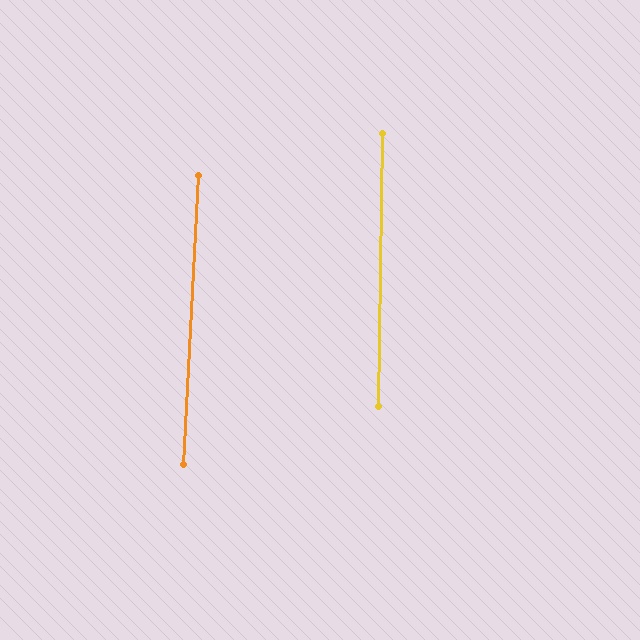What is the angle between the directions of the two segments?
Approximately 2 degrees.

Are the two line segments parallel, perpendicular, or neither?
Parallel — their directions differ by only 2.0°.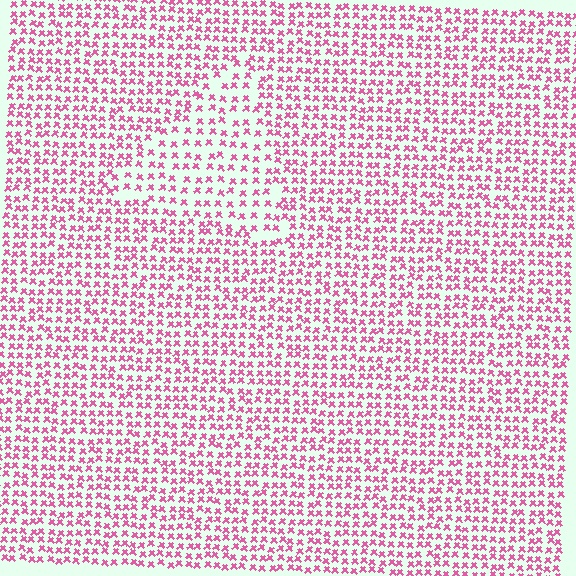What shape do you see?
I see a triangle.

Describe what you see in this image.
The image contains small pink elements arranged at two different densities. A triangle-shaped region is visible where the elements are less densely packed than the surrounding area.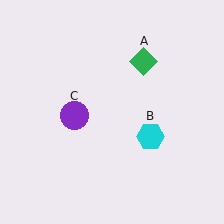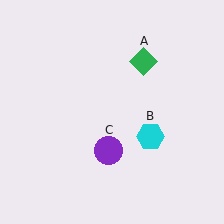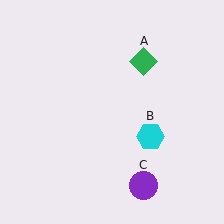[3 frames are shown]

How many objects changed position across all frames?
1 object changed position: purple circle (object C).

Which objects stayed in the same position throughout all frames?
Green diamond (object A) and cyan hexagon (object B) remained stationary.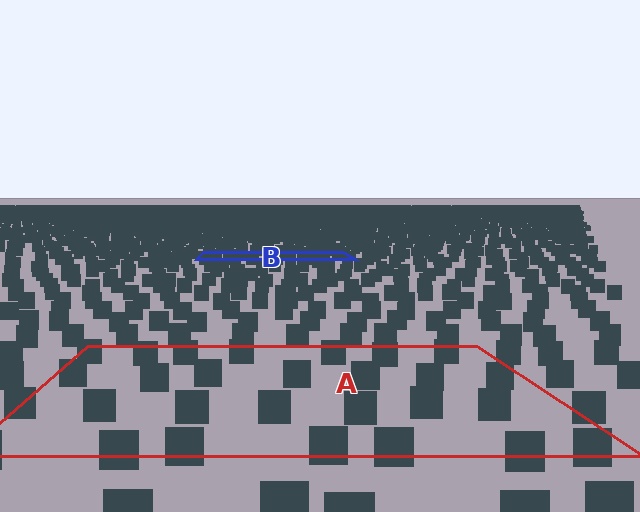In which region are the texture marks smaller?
The texture marks are smaller in region B, because it is farther away.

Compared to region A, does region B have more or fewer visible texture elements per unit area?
Region B has more texture elements per unit area — they are packed more densely because it is farther away.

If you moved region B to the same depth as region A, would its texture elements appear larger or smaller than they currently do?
They would appear larger. At a closer depth, the same texture elements are projected at a bigger on-screen size.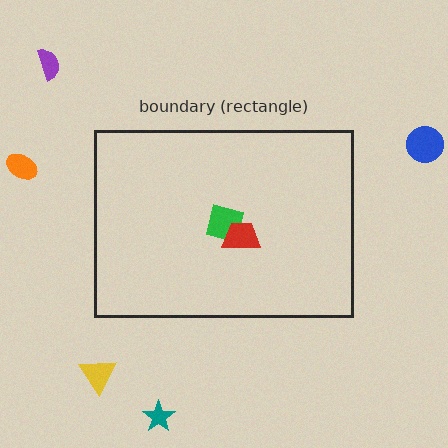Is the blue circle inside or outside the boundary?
Outside.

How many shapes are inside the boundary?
2 inside, 5 outside.